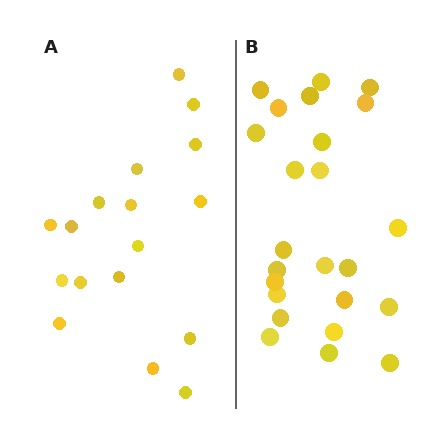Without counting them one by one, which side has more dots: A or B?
Region B (the right region) has more dots.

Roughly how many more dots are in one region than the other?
Region B has roughly 8 or so more dots than region A.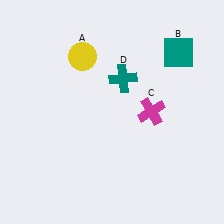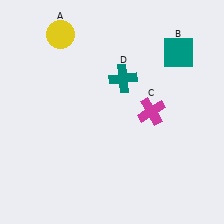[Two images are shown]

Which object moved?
The yellow circle (A) moved up.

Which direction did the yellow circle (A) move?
The yellow circle (A) moved up.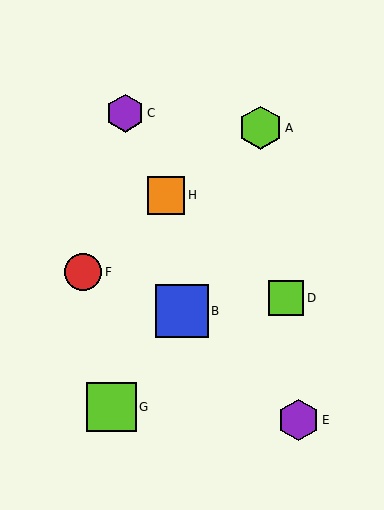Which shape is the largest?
The blue square (labeled B) is the largest.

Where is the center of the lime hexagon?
The center of the lime hexagon is at (260, 128).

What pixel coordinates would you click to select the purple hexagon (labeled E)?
Click at (299, 420) to select the purple hexagon E.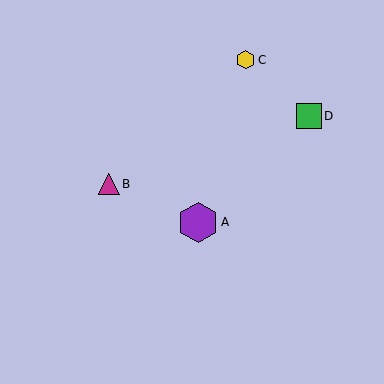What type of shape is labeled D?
Shape D is a green square.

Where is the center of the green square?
The center of the green square is at (309, 116).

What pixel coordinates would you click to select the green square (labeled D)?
Click at (309, 116) to select the green square D.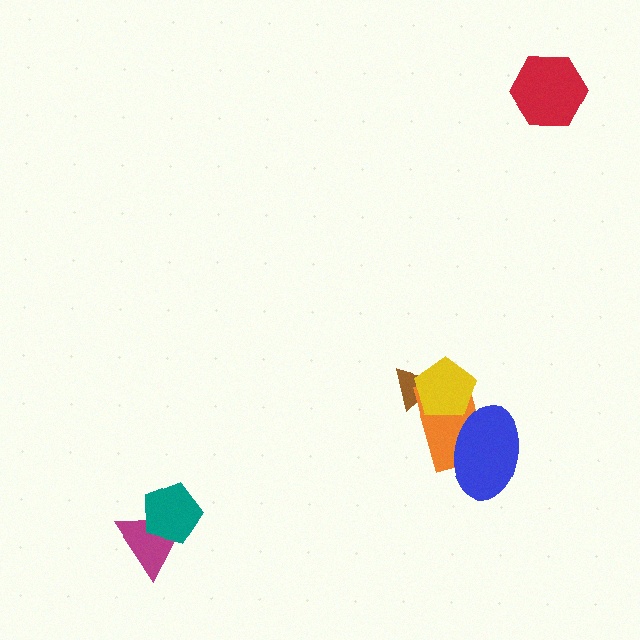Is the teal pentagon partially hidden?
No, no other shape covers it.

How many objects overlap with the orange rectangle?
3 objects overlap with the orange rectangle.